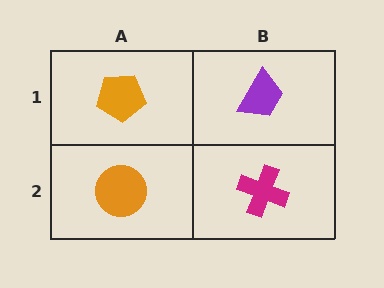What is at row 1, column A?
An orange pentagon.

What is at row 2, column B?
A magenta cross.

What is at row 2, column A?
An orange circle.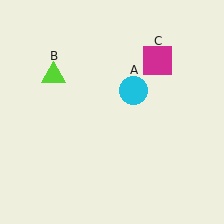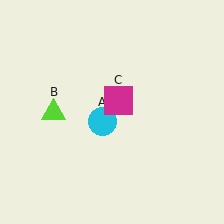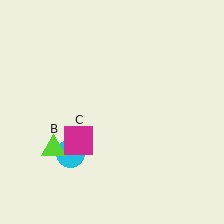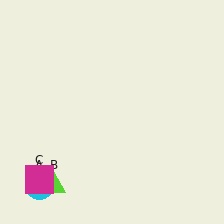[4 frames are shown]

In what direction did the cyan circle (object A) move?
The cyan circle (object A) moved down and to the left.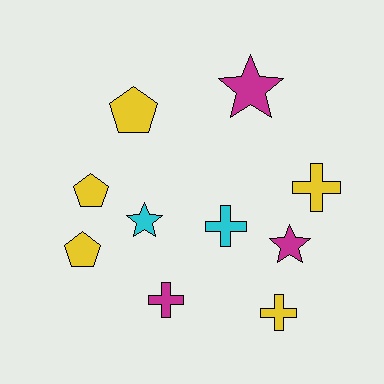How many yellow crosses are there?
There are 2 yellow crosses.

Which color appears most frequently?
Yellow, with 5 objects.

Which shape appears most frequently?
Cross, with 4 objects.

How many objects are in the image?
There are 10 objects.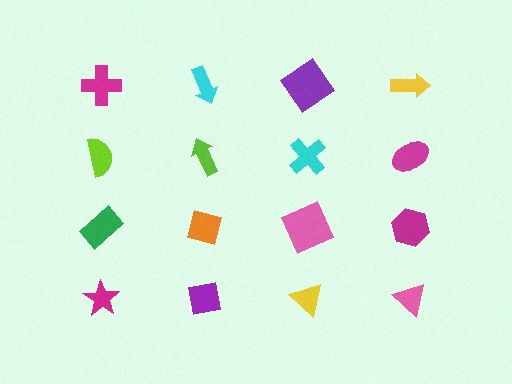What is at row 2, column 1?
A lime semicircle.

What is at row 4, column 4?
A pink triangle.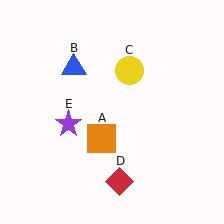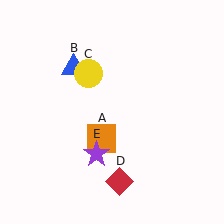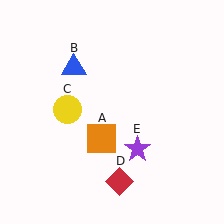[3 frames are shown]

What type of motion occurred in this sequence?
The yellow circle (object C), purple star (object E) rotated counterclockwise around the center of the scene.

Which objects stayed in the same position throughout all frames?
Orange square (object A) and blue triangle (object B) and red diamond (object D) remained stationary.